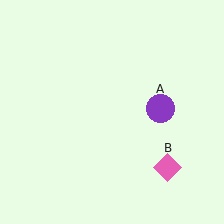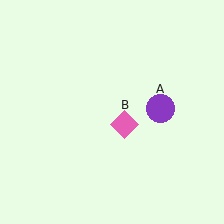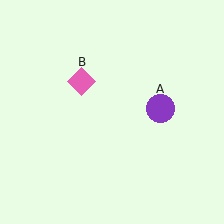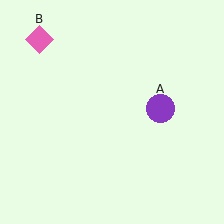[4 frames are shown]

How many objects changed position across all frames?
1 object changed position: pink diamond (object B).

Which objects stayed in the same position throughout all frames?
Purple circle (object A) remained stationary.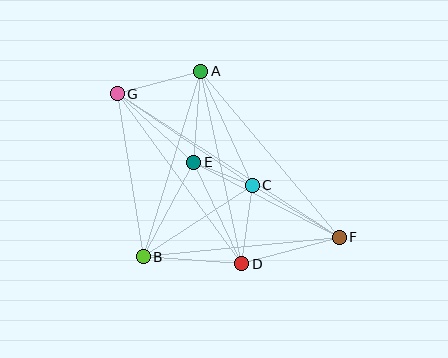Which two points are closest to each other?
Points C and E are closest to each other.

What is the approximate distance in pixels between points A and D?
The distance between A and D is approximately 197 pixels.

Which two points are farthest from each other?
Points F and G are farthest from each other.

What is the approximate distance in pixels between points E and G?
The distance between E and G is approximately 103 pixels.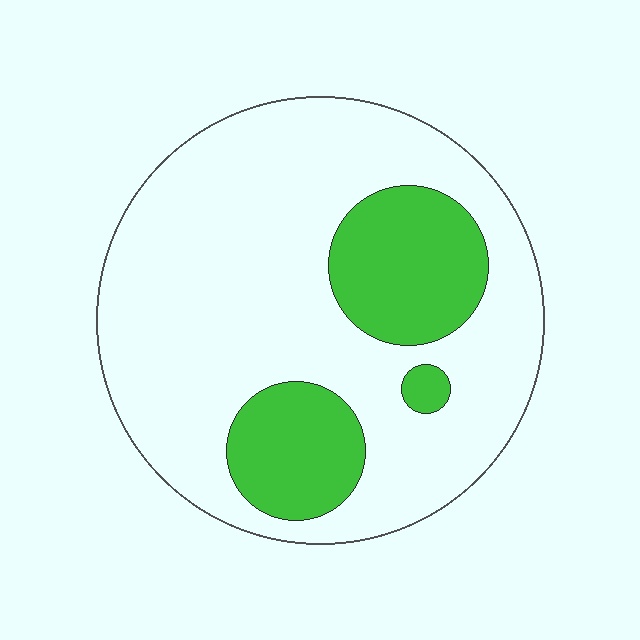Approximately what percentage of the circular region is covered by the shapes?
Approximately 25%.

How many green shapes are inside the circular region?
3.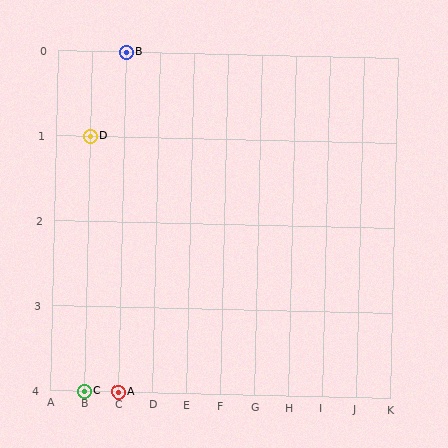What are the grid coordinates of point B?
Point B is at grid coordinates (C, 0).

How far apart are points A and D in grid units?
Points A and D are 1 column and 3 rows apart (about 3.2 grid units diagonally).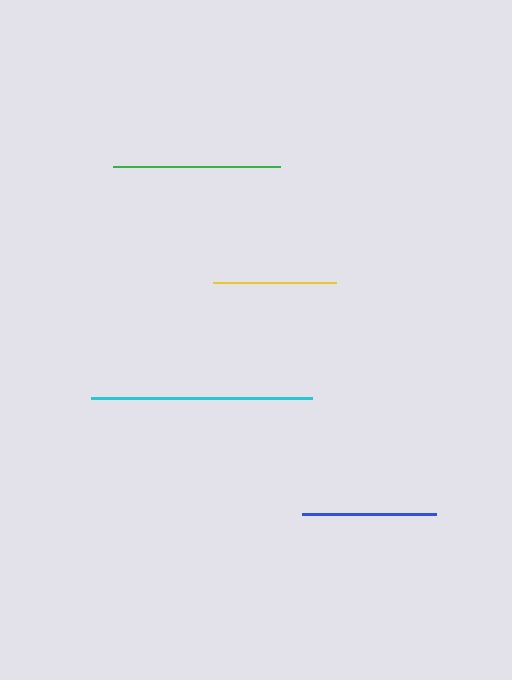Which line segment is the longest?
The cyan line is the longest at approximately 222 pixels.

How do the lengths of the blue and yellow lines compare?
The blue and yellow lines are approximately the same length.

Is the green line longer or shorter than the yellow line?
The green line is longer than the yellow line.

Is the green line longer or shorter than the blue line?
The green line is longer than the blue line.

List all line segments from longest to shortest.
From longest to shortest: cyan, green, blue, yellow.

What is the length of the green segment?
The green segment is approximately 167 pixels long.